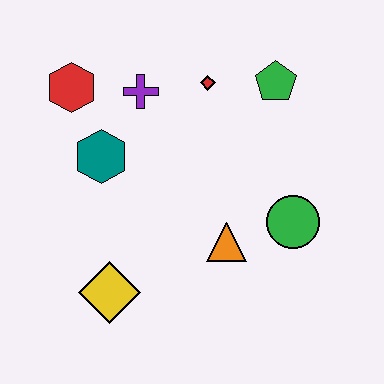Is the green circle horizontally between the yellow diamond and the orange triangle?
No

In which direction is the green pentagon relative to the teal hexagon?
The green pentagon is to the right of the teal hexagon.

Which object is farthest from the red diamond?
The yellow diamond is farthest from the red diamond.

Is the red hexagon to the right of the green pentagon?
No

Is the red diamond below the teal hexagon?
No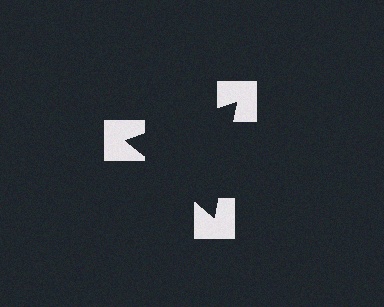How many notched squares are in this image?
There are 3 — one at each vertex of the illusory triangle.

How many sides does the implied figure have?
3 sides.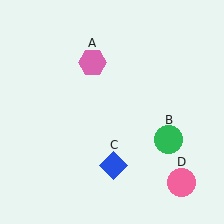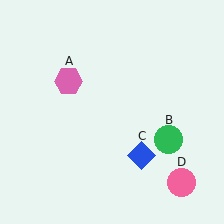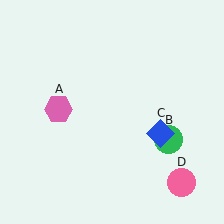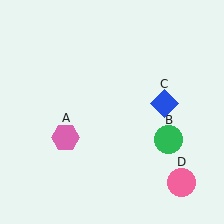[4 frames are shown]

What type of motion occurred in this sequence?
The pink hexagon (object A), blue diamond (object C) rotated counterclockwise around the center of the scene.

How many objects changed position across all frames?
2 objects changed position: pink hexagon (object A), blue diamond (object C).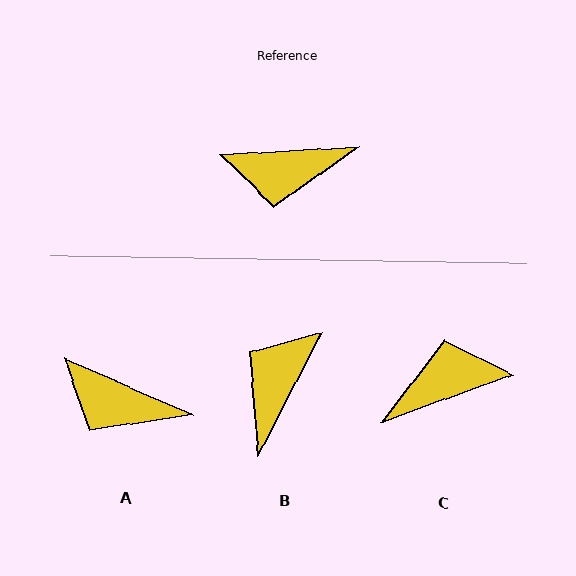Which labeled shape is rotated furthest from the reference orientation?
C, about 163 degrees away.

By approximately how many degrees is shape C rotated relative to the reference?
Approximately 163 degrees clockwise.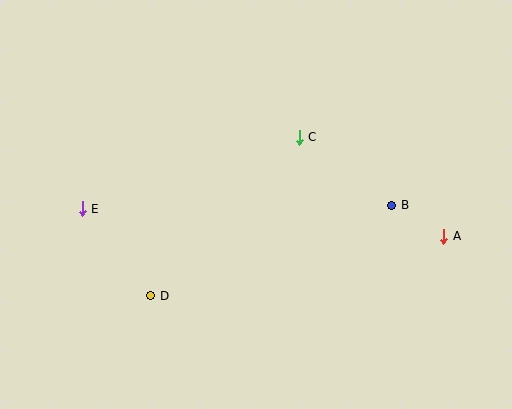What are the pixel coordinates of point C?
Point C is at (299, 137).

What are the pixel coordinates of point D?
Point D is at (151, 296).